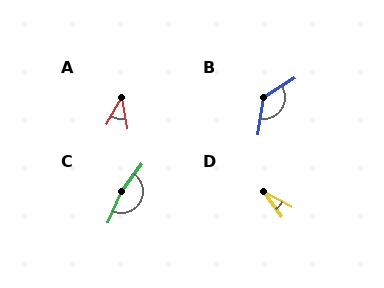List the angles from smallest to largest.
D (26°), A (39°), B (130°), C (167°).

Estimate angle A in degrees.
Approximately 39 degrees.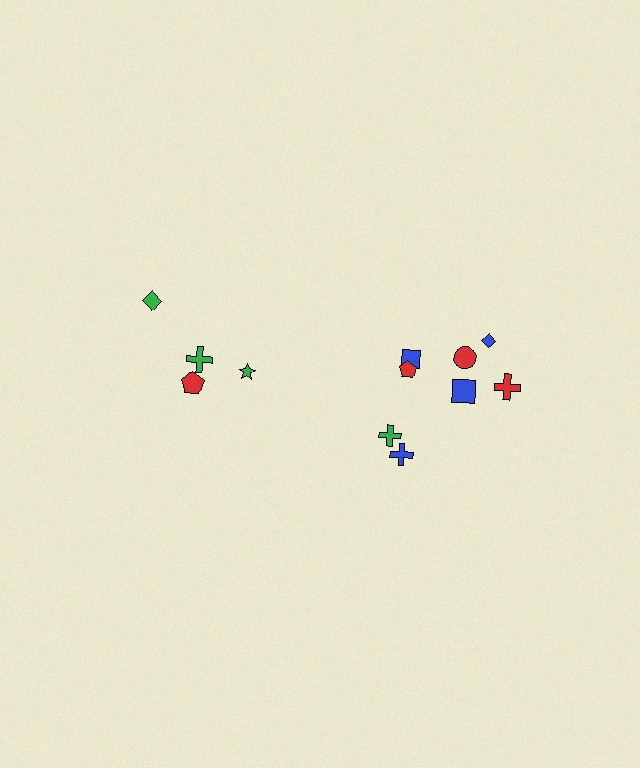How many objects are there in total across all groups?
There are 12 objects.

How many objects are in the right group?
There are 8 objects.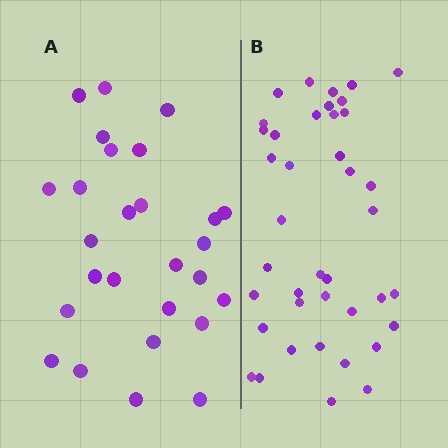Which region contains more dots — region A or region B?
Region B (the right region) has more dots.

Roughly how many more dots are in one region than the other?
Region B has approximately 15 more dots than region A.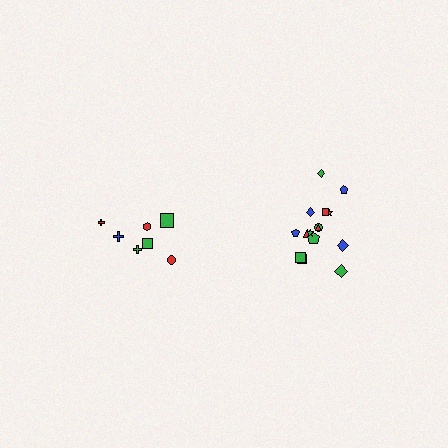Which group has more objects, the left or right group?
The right group.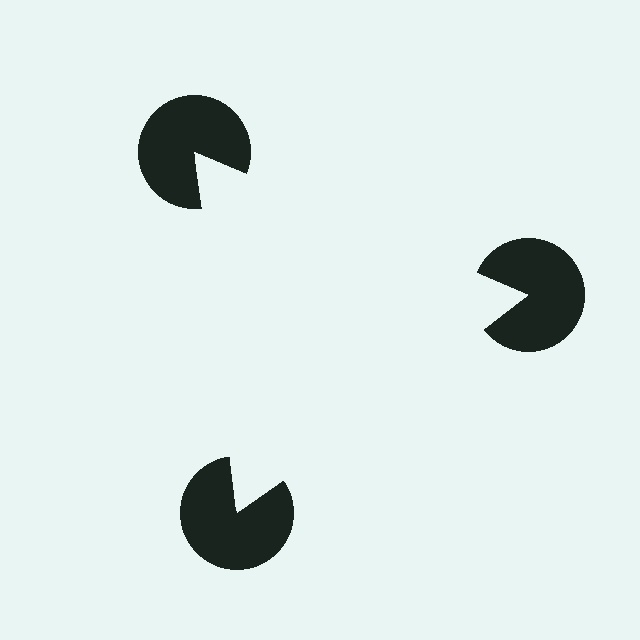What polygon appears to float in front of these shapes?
An illusory triangle — its edges are inferred from the aligned wedge cuts in the pac-man discs, not physically drawn.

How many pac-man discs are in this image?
There are 3 — one at each vertex of the illusory triangle.